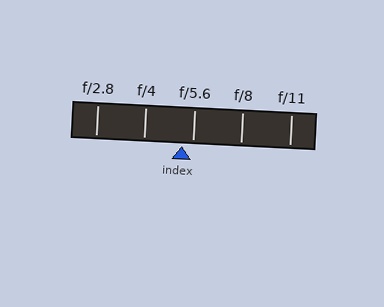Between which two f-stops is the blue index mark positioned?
The index mark is between f/4 and f/5.6.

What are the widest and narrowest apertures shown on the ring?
The widest aperture shown is f/2.8 and the narrowest is f/11.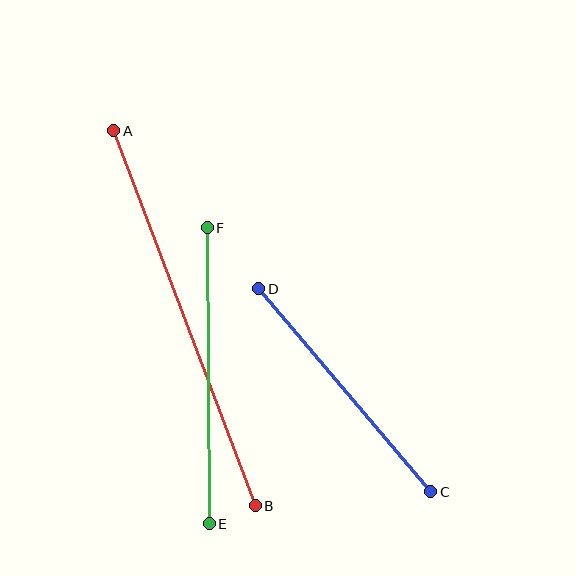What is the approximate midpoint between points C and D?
The midpoint is at approximately (345, 390) pixels.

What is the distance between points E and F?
The distance is approximately 296 pixels.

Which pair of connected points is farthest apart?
Points A and B are farthest apart.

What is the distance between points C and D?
The distance is approximately 266 pixels.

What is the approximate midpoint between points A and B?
The midpoint is at approximately (184, 318) pixels.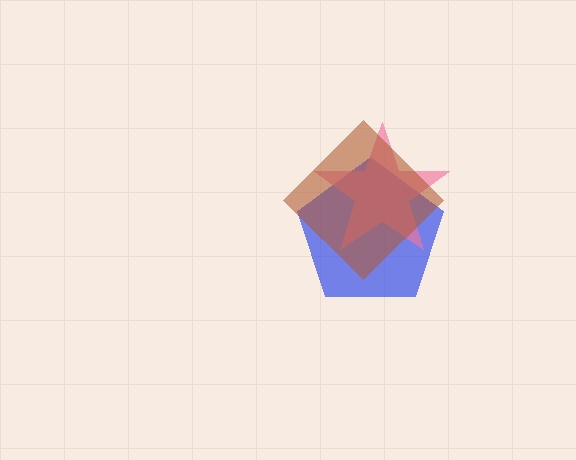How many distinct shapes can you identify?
There are 3 distinct shapes: a blue pentagon, a pink star, a brown diamond.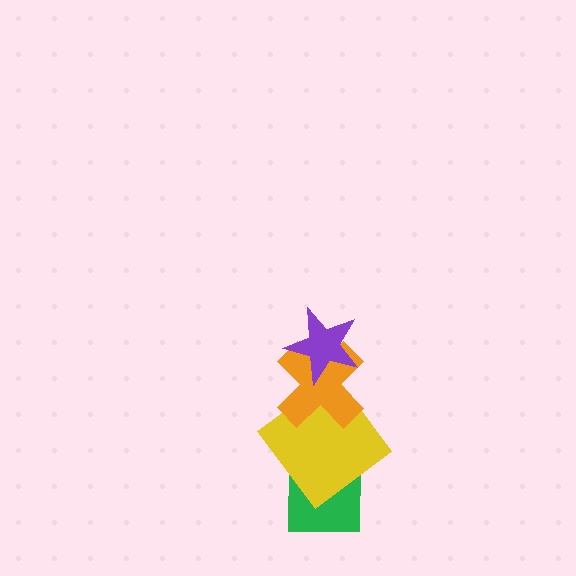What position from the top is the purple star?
The purple star is 1st from the top.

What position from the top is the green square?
The green square is 4th from the top.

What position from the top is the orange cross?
The orange cross is 2nd from the top.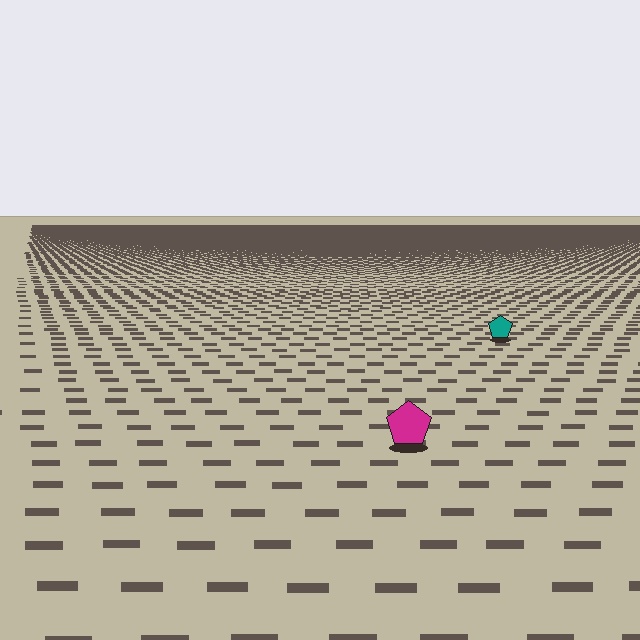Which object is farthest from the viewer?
The teal pentagon is farthest from the viewer. It appears smaller and the ground texture around it is denser.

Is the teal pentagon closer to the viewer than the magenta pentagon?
No. The magenta pentagon is closer — you can tell from the texture gradient: the ground texture is coarser near it.